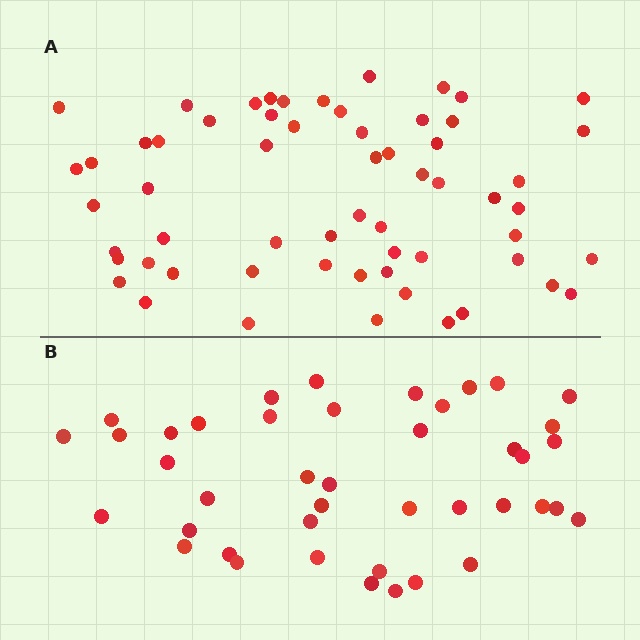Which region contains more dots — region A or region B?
Region A (the top region) has more dots.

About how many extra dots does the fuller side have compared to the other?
Region A has approximately 20 more dots than region B.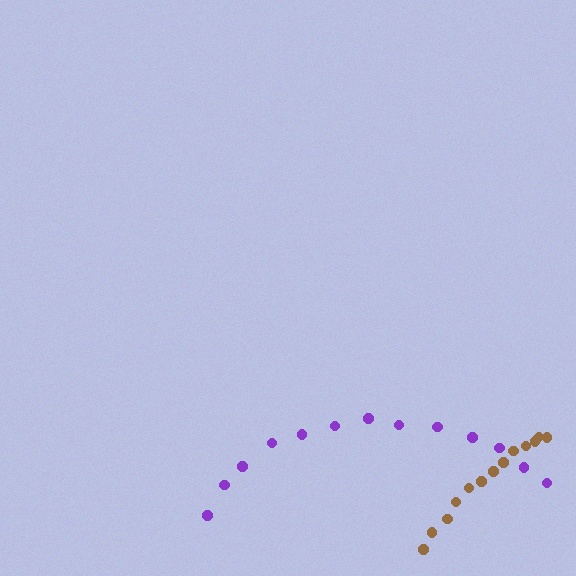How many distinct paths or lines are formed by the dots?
There are 2 distinct paths.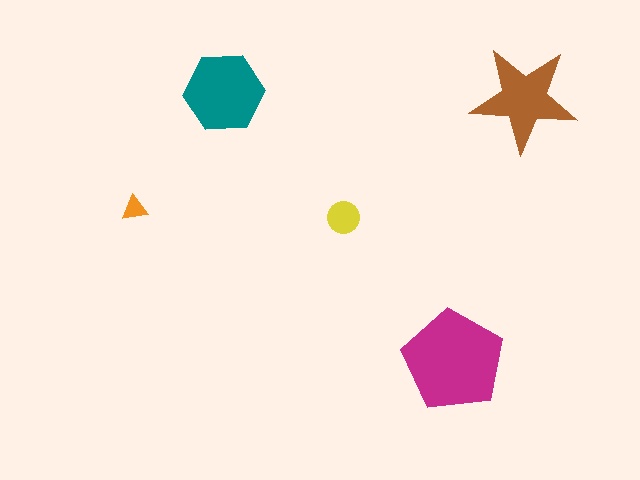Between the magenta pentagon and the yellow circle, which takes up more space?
The magenta pentagon.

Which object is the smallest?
The orange triangle.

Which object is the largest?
The magenta pentagon.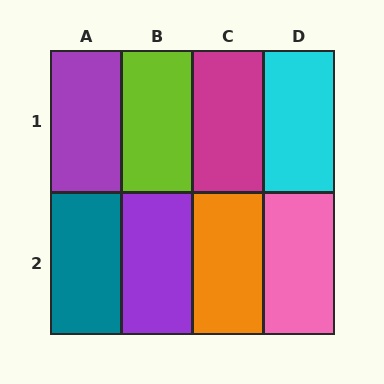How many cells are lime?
1 cell is lime.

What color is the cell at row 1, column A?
Purple.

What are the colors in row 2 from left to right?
Teal, purple, orange, pink.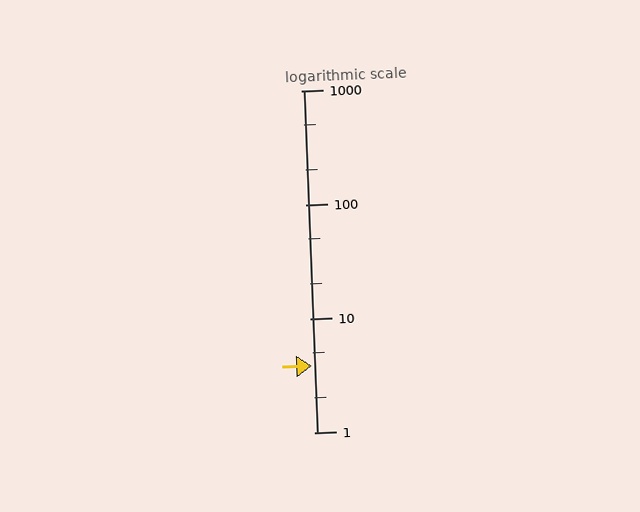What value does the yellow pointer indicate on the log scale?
The pointer indicates approximately 3.8.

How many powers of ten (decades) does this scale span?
The scale spans 3 decades, from 1 to 1000.